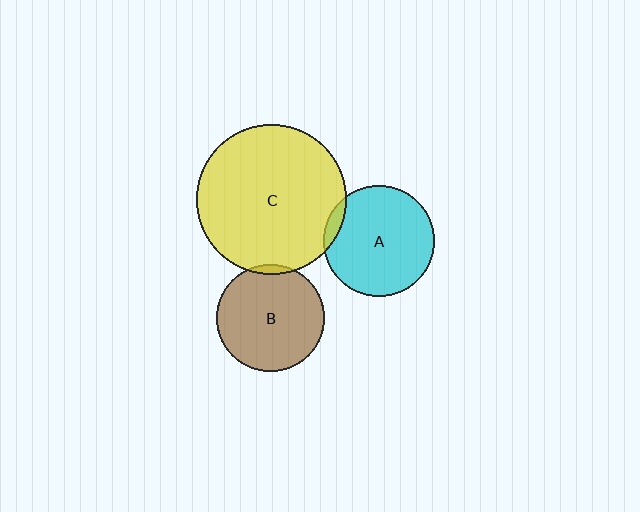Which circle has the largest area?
Circle C (yellow).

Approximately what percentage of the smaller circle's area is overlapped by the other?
Approximately 5%.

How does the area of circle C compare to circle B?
Approximately 1.9 times.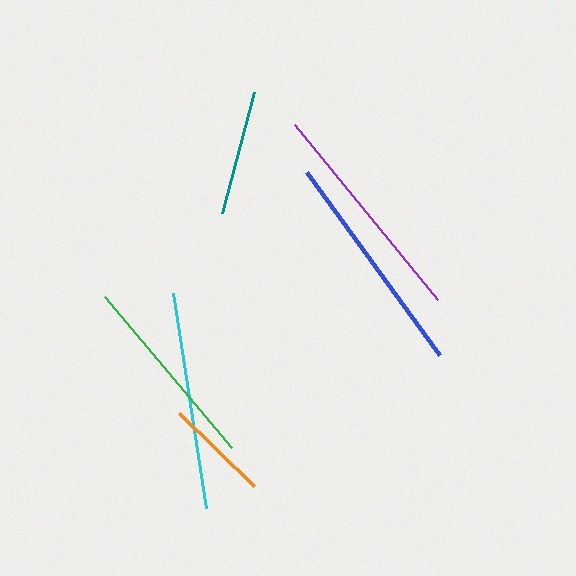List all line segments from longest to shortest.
From longest to shortest: purple, blue, cyan, green, teal, orange.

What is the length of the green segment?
The green segment is approximately 197 pixels long.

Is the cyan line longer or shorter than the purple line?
The purple line is longer than the cyan line.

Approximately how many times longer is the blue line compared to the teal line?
The blue line is approximately 1.8 times the length of the teal line.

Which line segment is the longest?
The purple line is the longest at approximately 227 pixels.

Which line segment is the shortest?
The orange line is the shortest at approximately 104 pixels.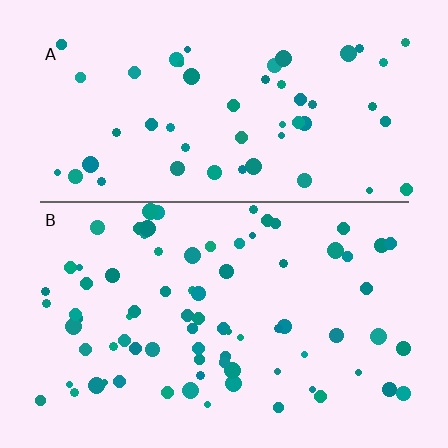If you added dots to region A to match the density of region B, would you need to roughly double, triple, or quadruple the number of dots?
Approximately double.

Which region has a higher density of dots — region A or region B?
B (the bottom).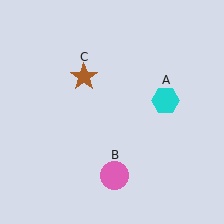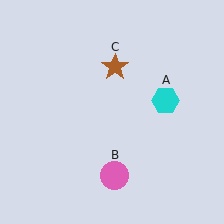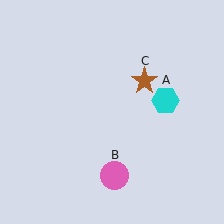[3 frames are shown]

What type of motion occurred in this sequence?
The brown star (object C) rotated clockwise around the center of the scene.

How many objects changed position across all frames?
1 object changed position: brown star (object C).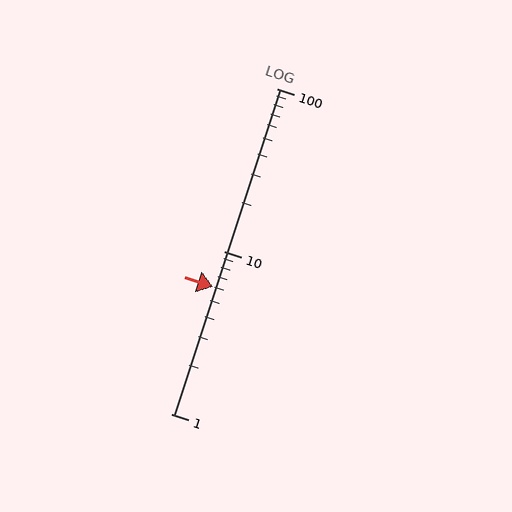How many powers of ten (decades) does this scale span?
The scale spans 2 decades, from 1 to 100.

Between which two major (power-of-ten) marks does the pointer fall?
The pointer is between 1 and 10.